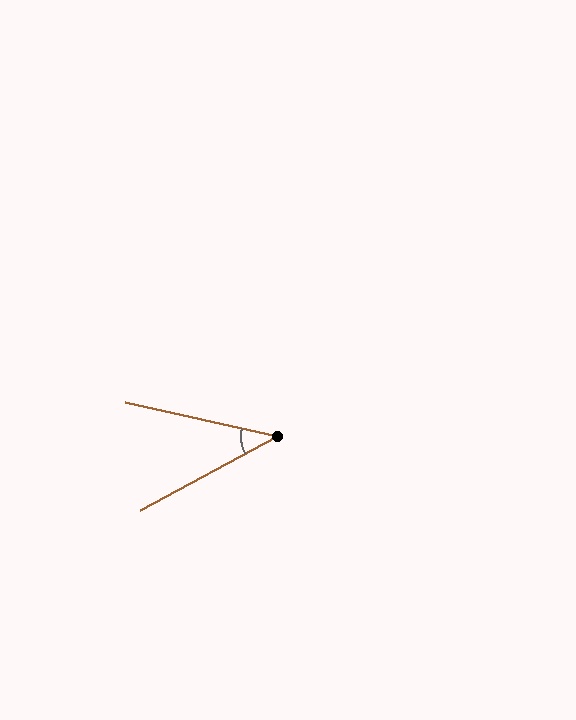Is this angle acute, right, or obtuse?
It is acute.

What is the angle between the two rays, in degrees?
Approximately 41 degrees.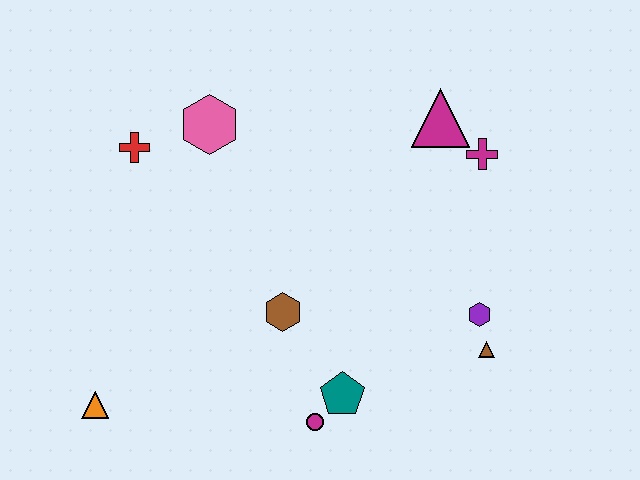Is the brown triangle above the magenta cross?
No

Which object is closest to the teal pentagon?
The magenta circle is closest to the teal pentagon.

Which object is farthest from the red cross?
The brown triangle is farthest from the red cross.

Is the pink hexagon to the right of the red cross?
Yes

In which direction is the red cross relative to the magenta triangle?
The red cross is to the left of the magenta triangle.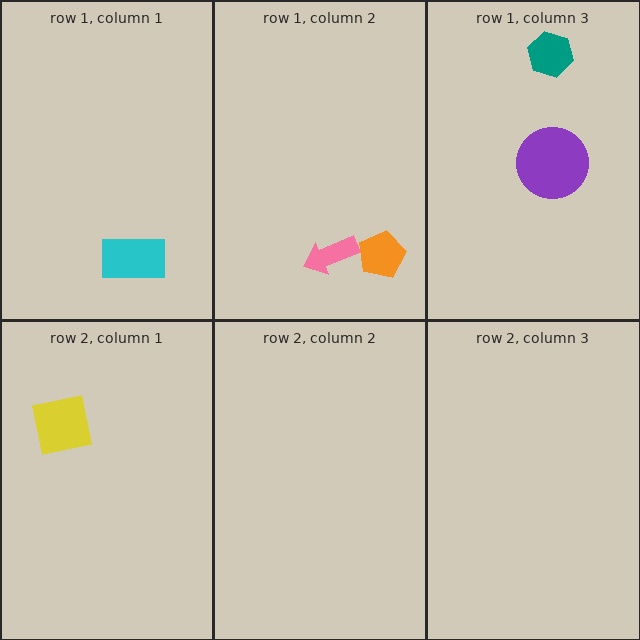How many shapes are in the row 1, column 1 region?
1.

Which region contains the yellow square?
The row 2, column 1 region.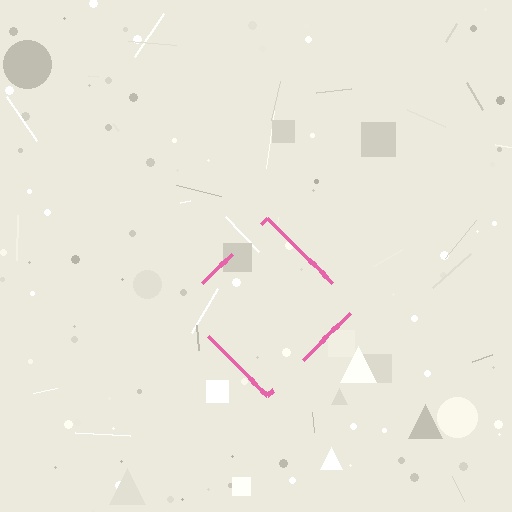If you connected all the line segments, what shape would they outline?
They would outline a diamond.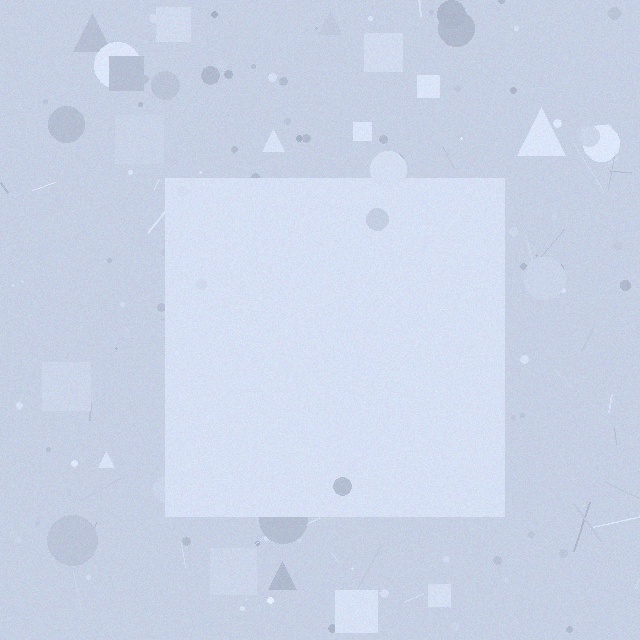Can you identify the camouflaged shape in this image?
The camouflaged shape is a square.